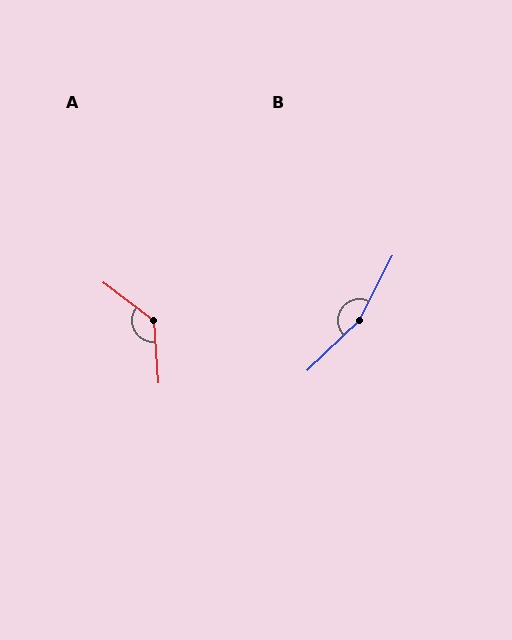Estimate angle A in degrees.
Approximately 131 degrees.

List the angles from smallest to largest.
A (131°), B (161°).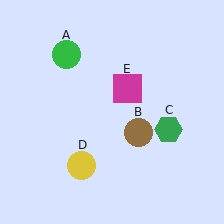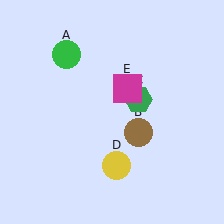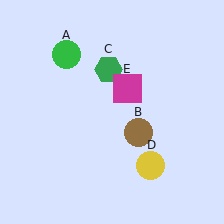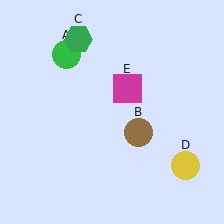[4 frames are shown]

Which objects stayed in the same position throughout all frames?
Green circle (object A) and brown circle (object B) and magenta square (object E) remained stationary.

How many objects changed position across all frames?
2 objects changed position: green hexagon (object C), yellow circle (object D).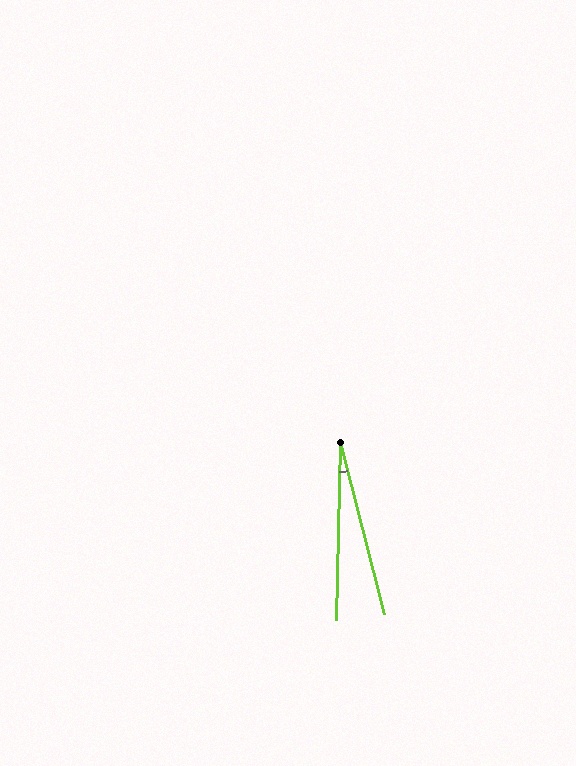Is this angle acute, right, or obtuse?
It is acute.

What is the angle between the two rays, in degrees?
Approximately 16 degrees.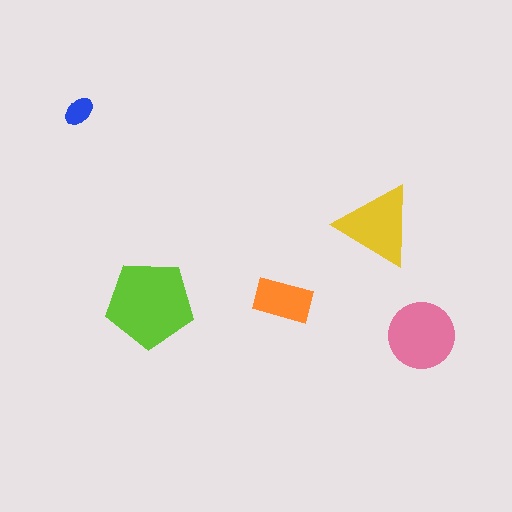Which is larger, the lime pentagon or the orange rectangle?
The lime pentagon.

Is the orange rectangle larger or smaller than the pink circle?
Smaller.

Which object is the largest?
The lime pentagon.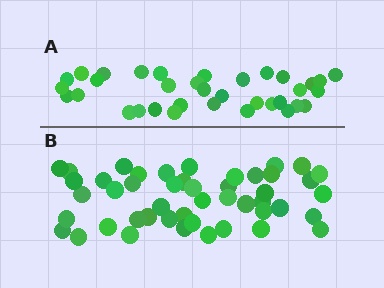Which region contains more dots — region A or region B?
Region B (the bottom region) has more dots.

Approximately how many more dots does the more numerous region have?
Region B has roughly 12 or so more dots than region A.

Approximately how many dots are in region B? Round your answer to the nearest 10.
About 50 dots. (The exact count is 47, which rounds to 50.)